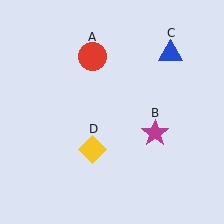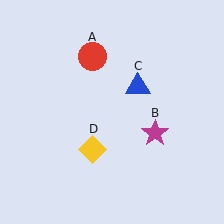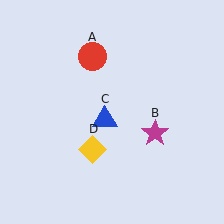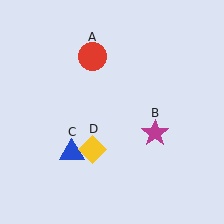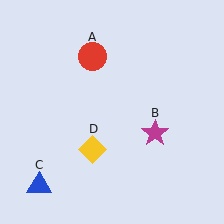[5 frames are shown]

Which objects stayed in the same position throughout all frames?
Red circle (object A) and magenta star (object B) and yellow diamond (object D) remained stationary.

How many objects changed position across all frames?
1 object changed position: blue triangle (object C).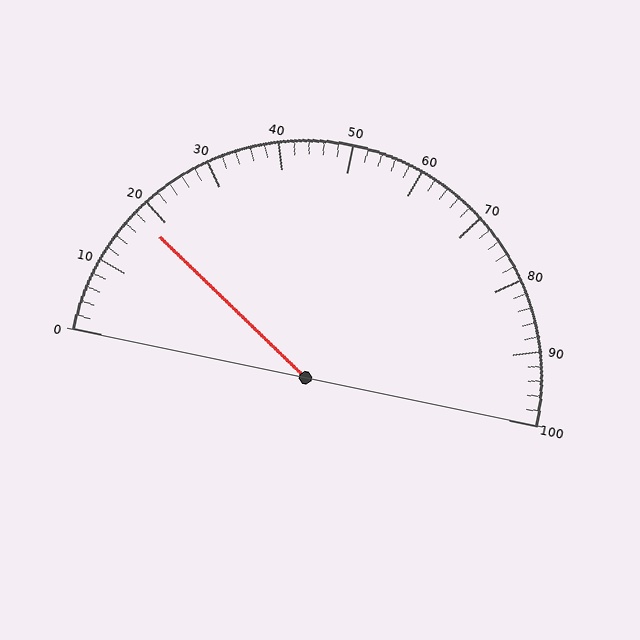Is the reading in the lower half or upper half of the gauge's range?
The reading is in the lower half of the range (0 to 100).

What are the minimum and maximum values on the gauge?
The gauge ranges from 0 to 100.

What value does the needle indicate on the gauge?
The needle indicates approximately 18.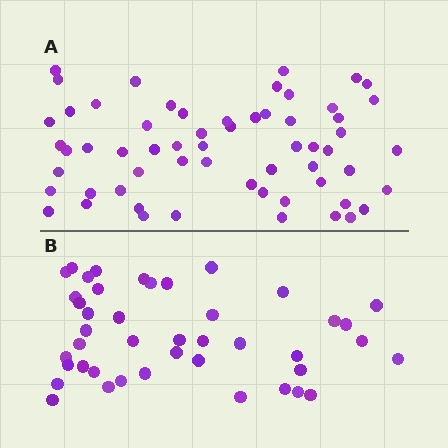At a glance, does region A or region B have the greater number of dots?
Region A (the top region) has more dots.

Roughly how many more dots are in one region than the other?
Region A has approximately 15 more dots than region B.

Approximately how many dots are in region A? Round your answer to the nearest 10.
About 60 dots.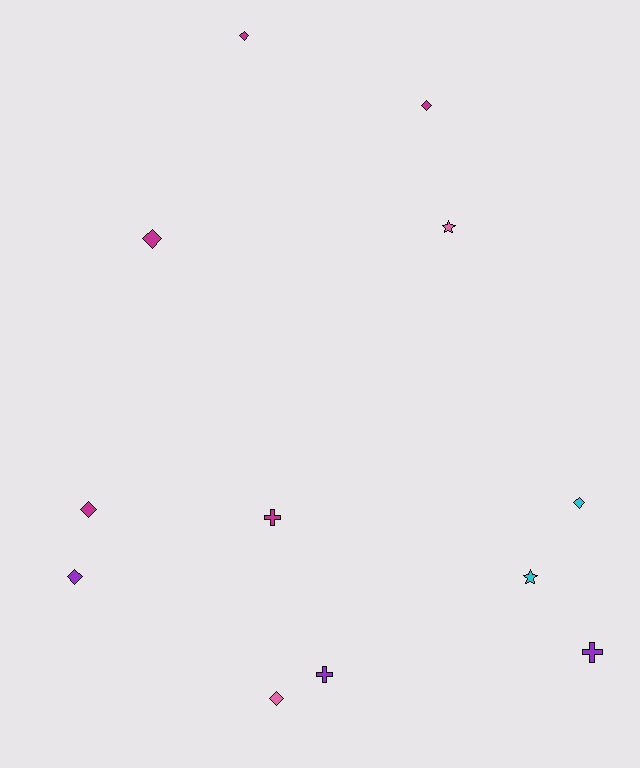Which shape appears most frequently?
Diamond, with 7 objects.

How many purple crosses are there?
There are 2 purple crosses.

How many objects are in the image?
There are 12 objects.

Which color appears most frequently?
Magenta, with 5 objects.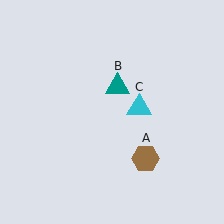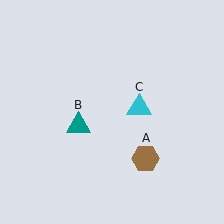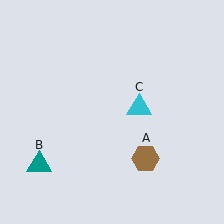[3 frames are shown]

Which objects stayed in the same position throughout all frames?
Brown hexagon (object A) and cyan triangle (object C) remained stationary.